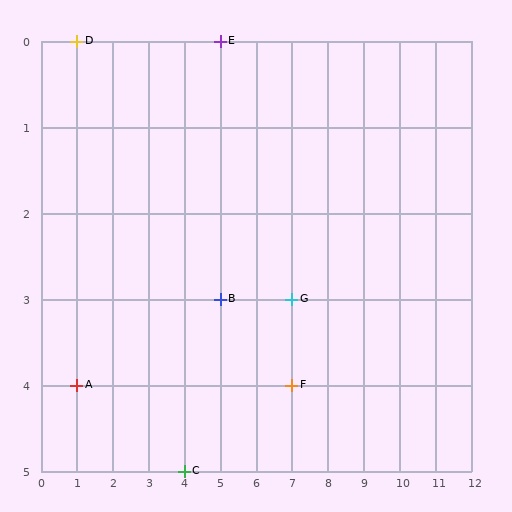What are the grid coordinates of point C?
Point C is at grid coordinates (4, 5).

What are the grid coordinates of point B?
Point B is at grid coordinates (5, 3).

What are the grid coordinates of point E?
Point E is at grid coordinates (5, 0).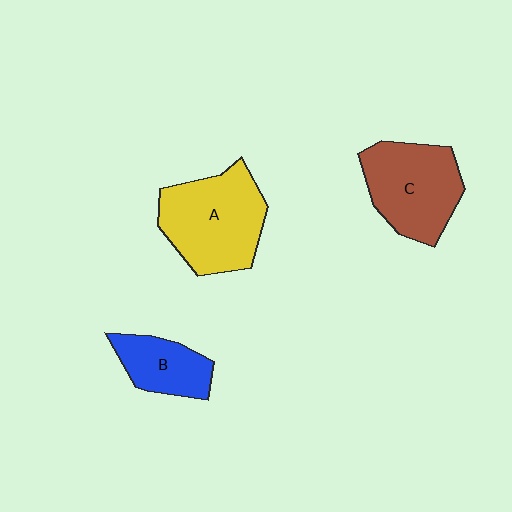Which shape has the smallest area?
Shape B (blue).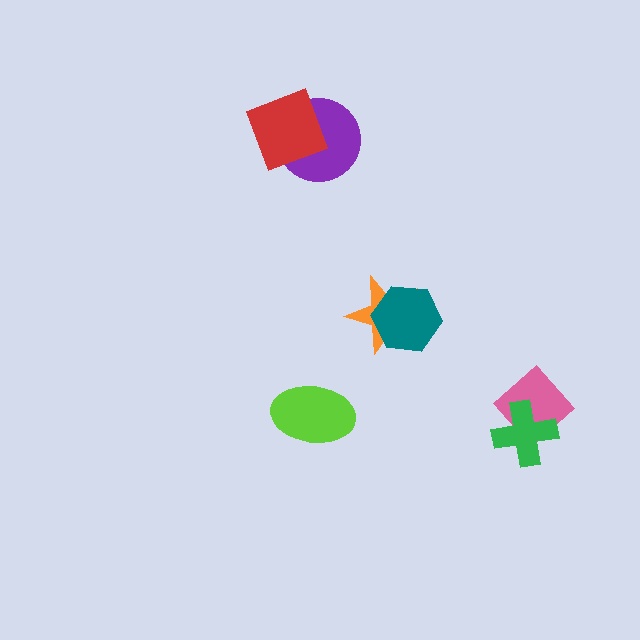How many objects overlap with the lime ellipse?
0 objects overlap with the lime ellipse.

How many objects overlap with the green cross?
1 object overlaps with the green cross.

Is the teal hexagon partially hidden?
No, no other shape covers it.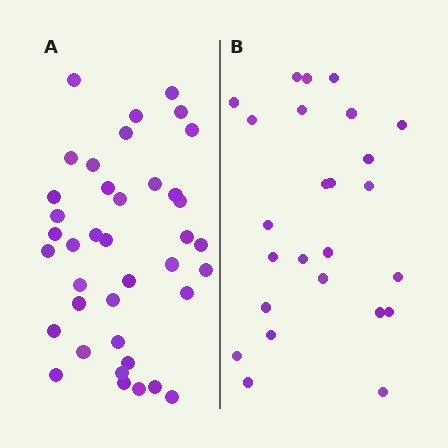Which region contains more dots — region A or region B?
Region A (the left region) has more dots.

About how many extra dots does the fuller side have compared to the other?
Region A has approximately 15 more dots than region B.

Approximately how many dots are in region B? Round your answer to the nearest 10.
About 20 dots. (The exact count is 25, which rounds to 20.)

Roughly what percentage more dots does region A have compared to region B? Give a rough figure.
About 55% more.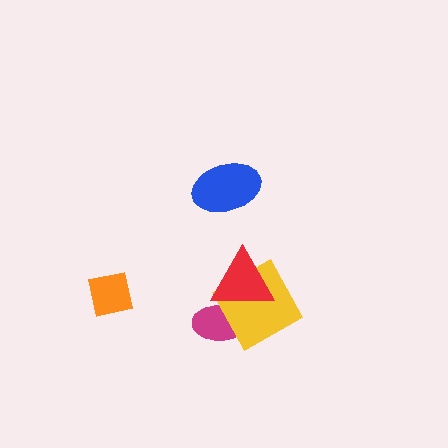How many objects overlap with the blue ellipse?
0 objects overlap with the blue ellipse.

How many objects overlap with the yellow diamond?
2 objects overlap with the yellow diamond.